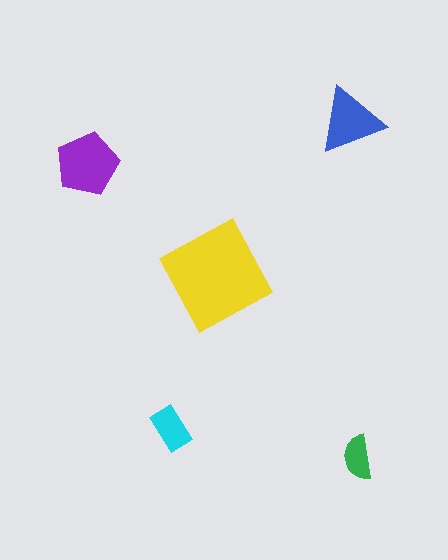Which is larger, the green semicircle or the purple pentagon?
The purple pentagon.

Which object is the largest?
The yellow diamond.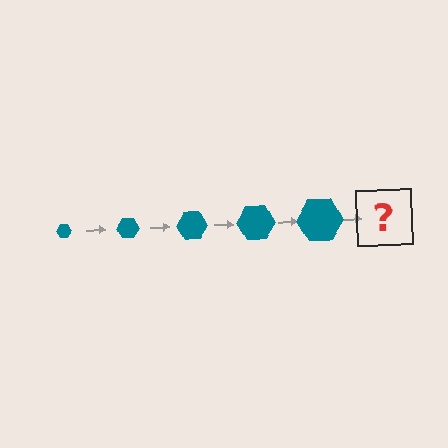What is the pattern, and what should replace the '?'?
The pattern is that the hexagon gets progressively larger each step. The '?' should be a teal hexagon, larger than the previous one.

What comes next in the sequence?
The next element should be a teal hexagon, larger than the previous one.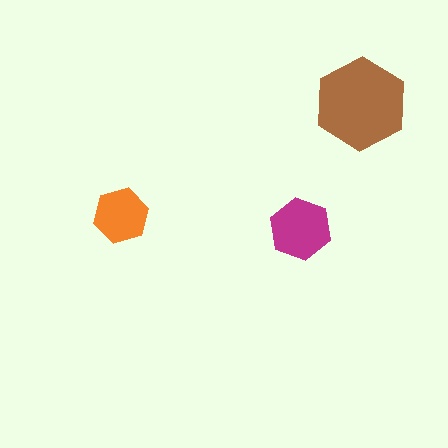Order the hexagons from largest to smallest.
the brown one, the magenta one, the orange one.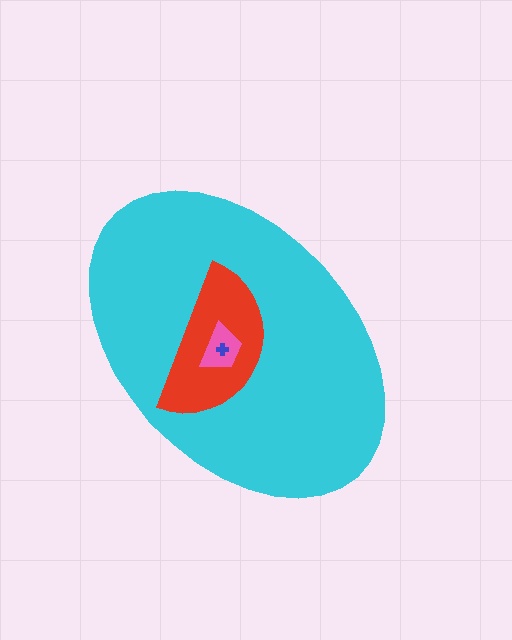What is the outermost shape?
The cyan ellipse.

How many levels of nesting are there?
4.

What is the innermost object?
The blue cross.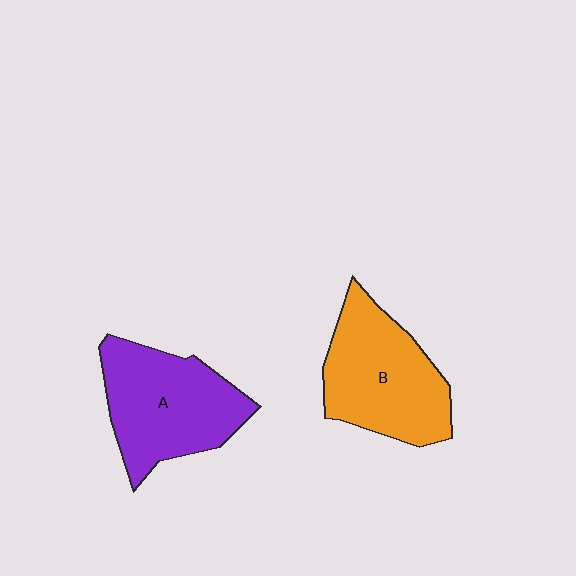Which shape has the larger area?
Shape A (purple).